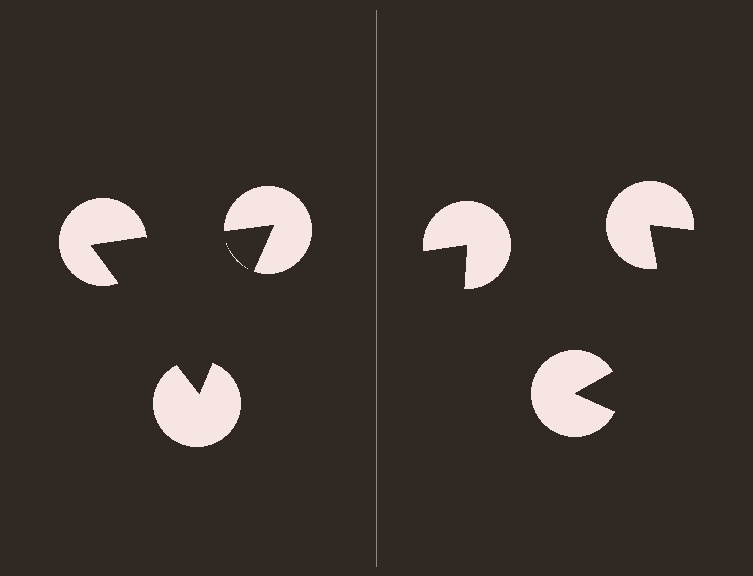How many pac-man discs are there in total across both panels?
6 — 3 on each side.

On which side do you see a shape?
An illusory triangle appears on the left side. On the right side the wedge cuts are rotated, so no coherent shape forms.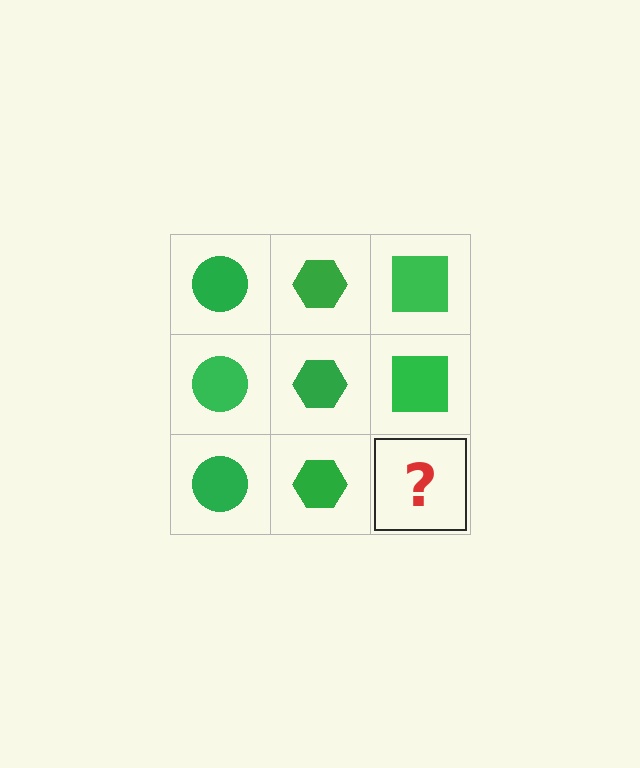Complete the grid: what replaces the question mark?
The question mark should be replaced with a green square.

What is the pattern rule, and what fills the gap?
The rule is that each column has a consistent shape. The gap should be filled with a green square.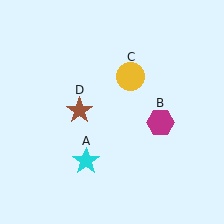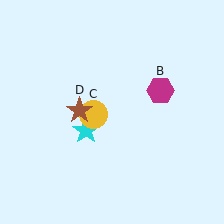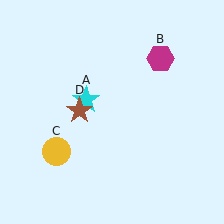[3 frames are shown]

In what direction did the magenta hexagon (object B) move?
The magenta hexagon (object B) moved up.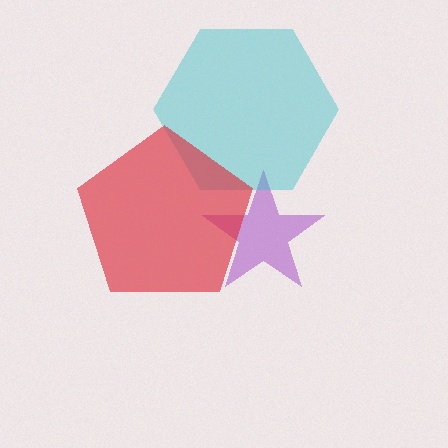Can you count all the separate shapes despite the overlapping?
Yes, there are 3 separate shapes.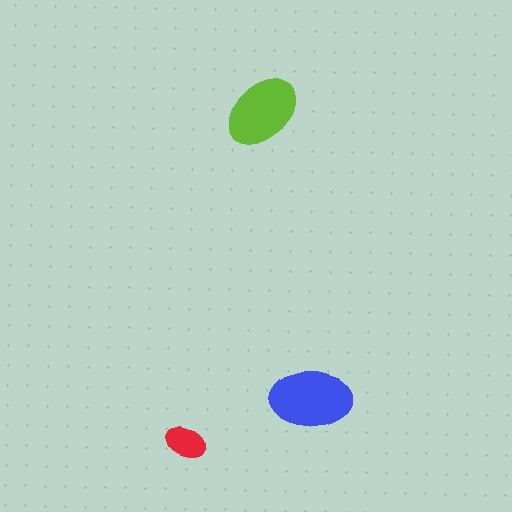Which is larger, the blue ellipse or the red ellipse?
The blue one.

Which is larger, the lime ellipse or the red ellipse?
The lime one.